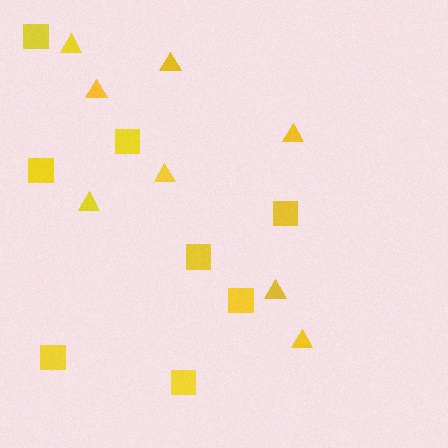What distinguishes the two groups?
There are 2 groups: one group of triangles (8) and one group of squares (8).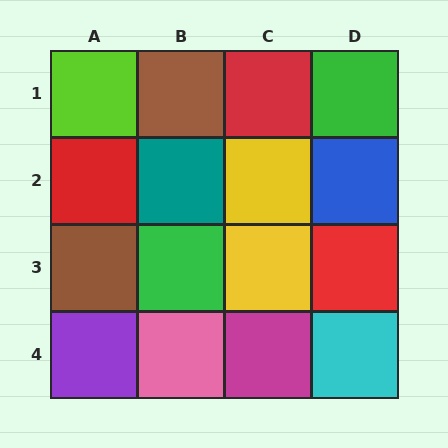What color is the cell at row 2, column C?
Yellow.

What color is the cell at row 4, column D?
Cyan.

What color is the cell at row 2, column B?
Teal.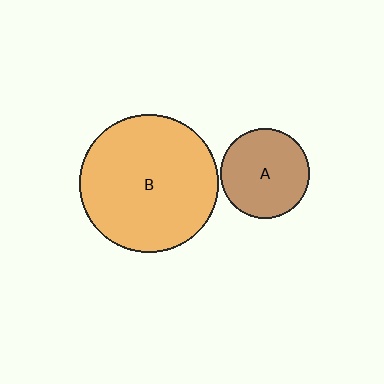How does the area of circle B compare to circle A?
Approximately 2.4 times.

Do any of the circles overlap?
No, none of the circles overlap.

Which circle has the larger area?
Circle B (orange).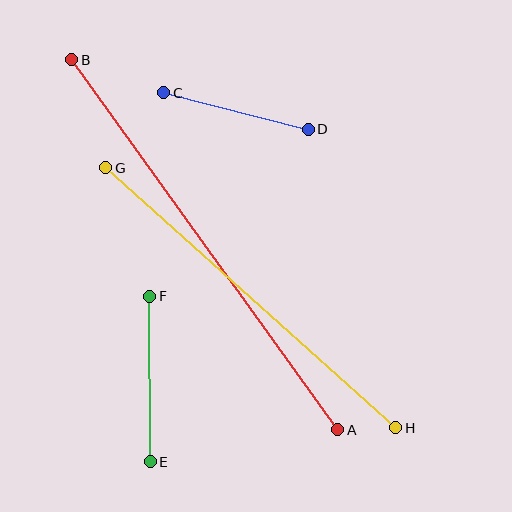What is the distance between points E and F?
The distance is approximately 165 pixels.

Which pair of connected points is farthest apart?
Points A and B are farthest apart.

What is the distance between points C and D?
The distance is approximately 149 pixels.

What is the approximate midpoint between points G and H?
The midpoint is at approximately (251, 298) pixels.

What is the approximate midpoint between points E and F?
The midpoint is at approximately (150, 379) pixels.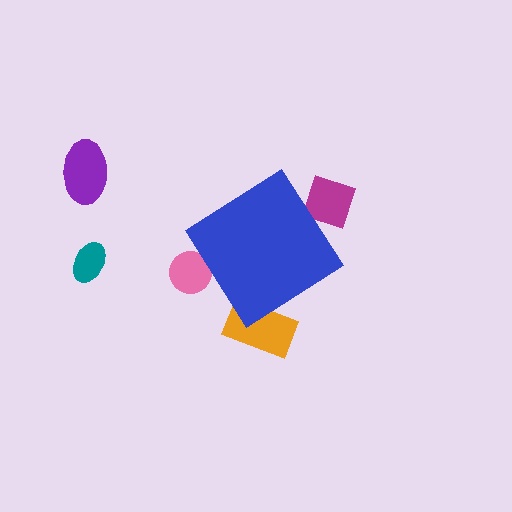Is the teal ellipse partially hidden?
No, the teal ellipse is fully visible.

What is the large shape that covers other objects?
A blue diamond.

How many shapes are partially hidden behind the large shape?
3 shapes are partially hidden.